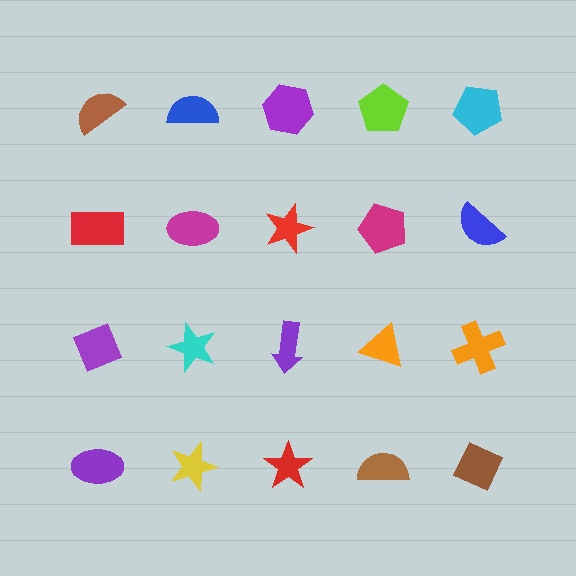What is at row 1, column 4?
A lime pentagon.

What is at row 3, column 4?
An orange triangle.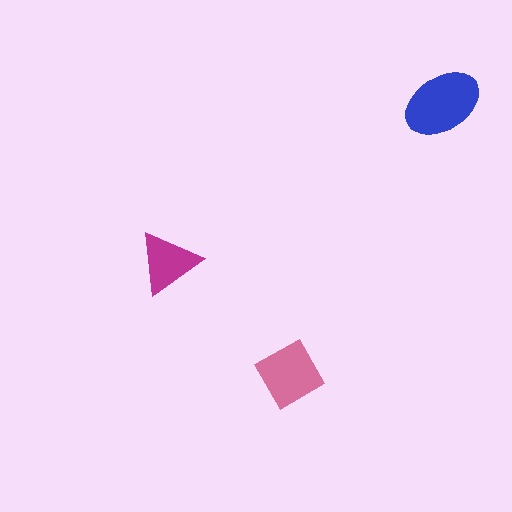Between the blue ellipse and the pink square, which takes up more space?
The blue ellipse.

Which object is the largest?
The blue ellipse.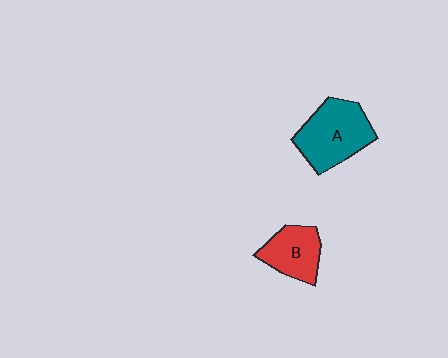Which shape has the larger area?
Shape A (teal).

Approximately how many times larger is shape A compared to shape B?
Approximately 1.5 times.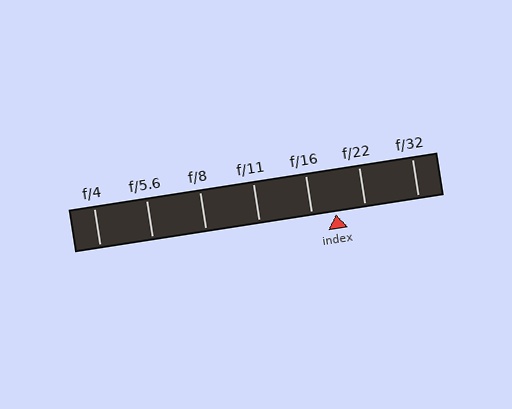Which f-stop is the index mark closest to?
The index mark is closest to f/16.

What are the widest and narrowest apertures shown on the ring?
The widest aperture shown is f/4 and the narrowest is f/32.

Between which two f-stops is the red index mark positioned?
The index mark is between f/16 and f/22.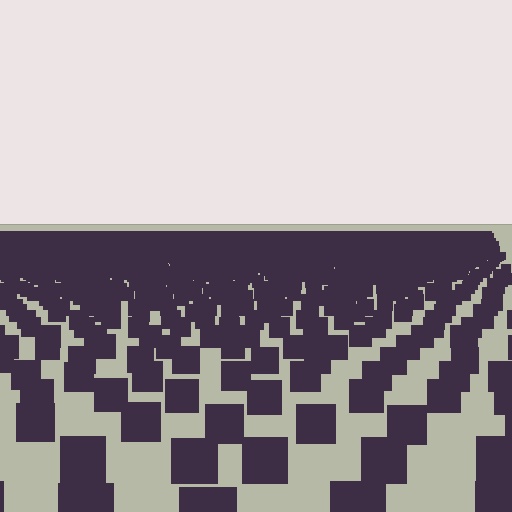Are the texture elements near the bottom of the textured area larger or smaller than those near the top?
Larger. Near the bottom, elements are closer to the viewer and appear at a bigger on-screen size.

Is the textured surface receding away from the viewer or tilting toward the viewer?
The surface is receding away from the viewer. Texture elements get smaller and denser toward the top.